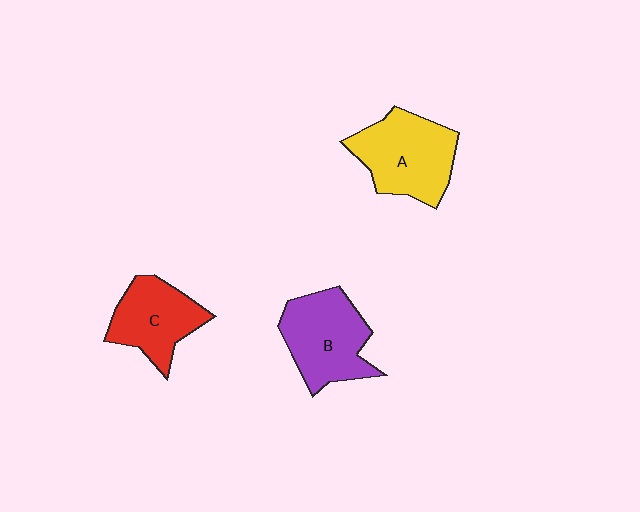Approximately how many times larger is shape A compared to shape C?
Approximately 1.2 times.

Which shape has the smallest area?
Shape C (red).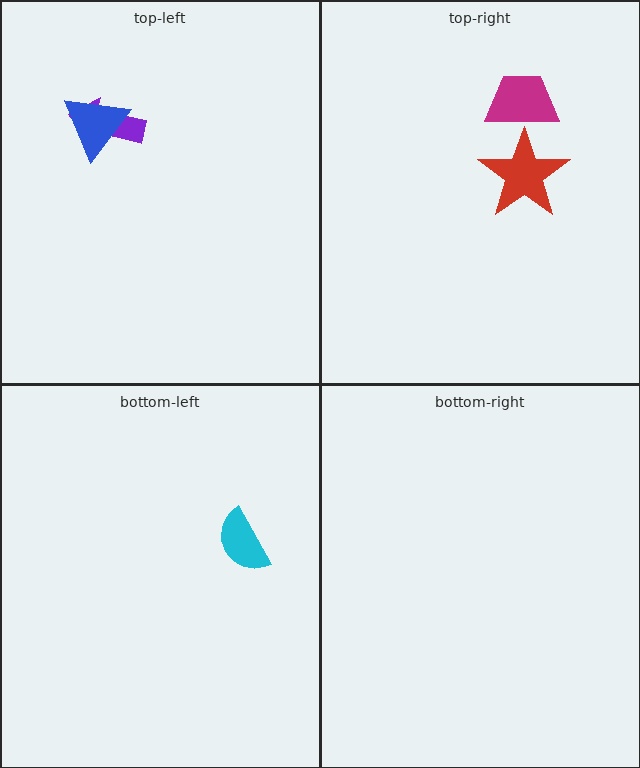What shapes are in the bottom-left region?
The cyan semicircle.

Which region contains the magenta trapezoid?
The top-right region.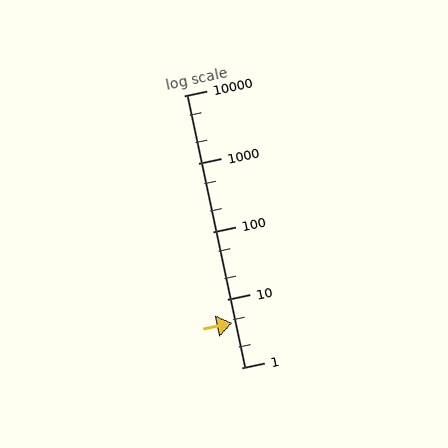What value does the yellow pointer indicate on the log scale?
The pointer indicates approximately 4.5.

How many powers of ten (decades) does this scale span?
The scale spans 4 decades, from 1 to 10000.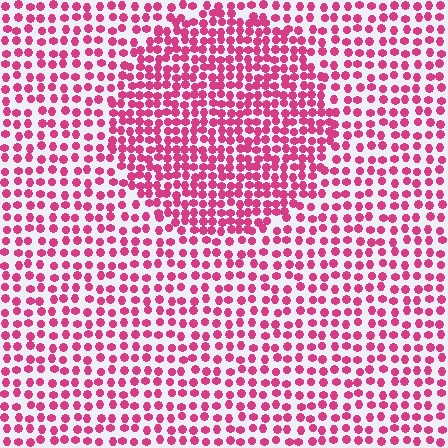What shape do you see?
I see a circle.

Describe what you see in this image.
The image contains small magenta elements arranged at two different densities. A circle-shaped region is visible where the elements are more densely packed than the surrounding area.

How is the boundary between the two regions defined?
The boundary is defined by a change in element density (approximately 1.7x ratio). All elements are the same color, size, and shape.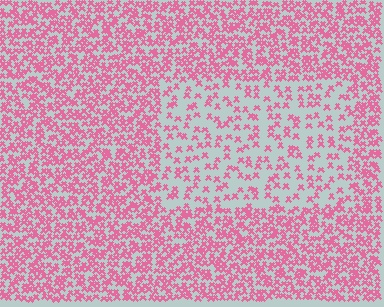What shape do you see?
I see a rectangle.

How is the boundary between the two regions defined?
The boundary is defined by a change in element density (approximately 2.3x ratio). All elements are the same color, size, and shape.